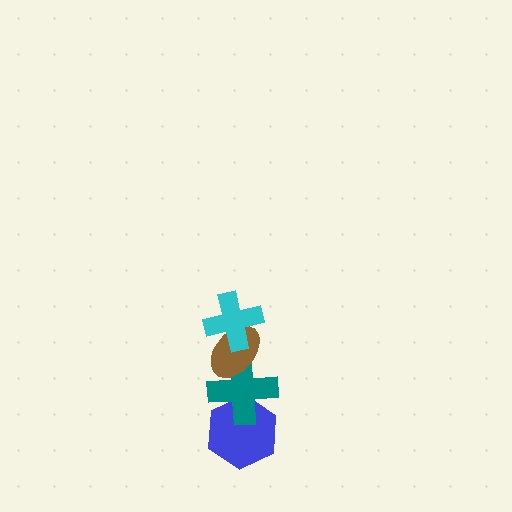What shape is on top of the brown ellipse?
The cyan cross is on top of the brown ellipse.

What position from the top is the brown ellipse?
The brown ellipse is 2nd from the top.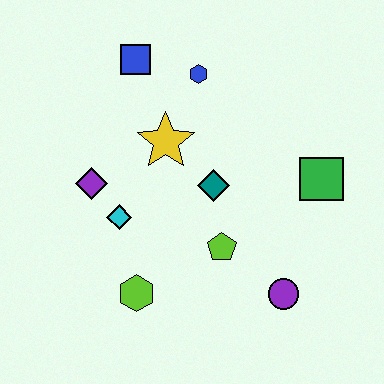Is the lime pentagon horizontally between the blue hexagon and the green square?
Yes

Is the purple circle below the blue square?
Yes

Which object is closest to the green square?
The teal diamond is closest to the green square.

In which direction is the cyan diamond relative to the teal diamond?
The cyan diamond is to the left of the teal diamond.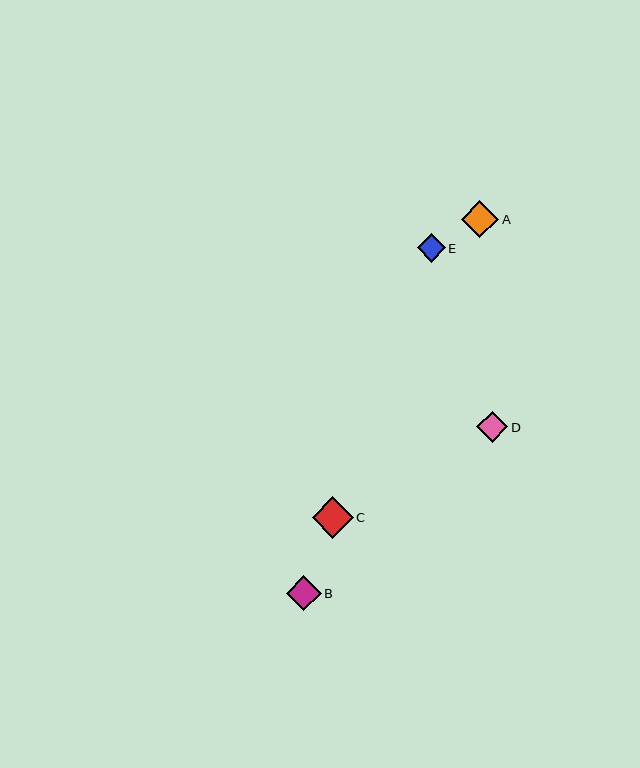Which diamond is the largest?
Diamond C is the largest with a size of approximately 41 pixels.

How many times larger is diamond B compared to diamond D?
Diamond B is approximately 1.1 times the size of diamond D.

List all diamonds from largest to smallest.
From largest to smallest: C, A, B, D, E.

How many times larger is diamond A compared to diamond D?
Diamond A is approximately 1.2 times the size of diamond D.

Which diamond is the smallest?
Diamond E is the smallest with a size of approximately 28 pixels.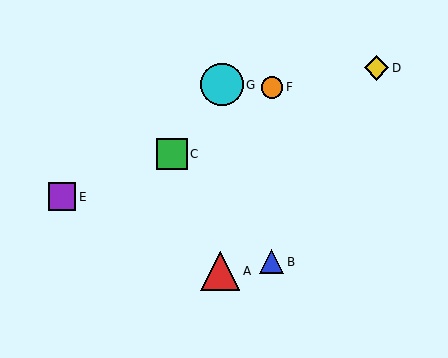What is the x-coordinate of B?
Object B is at x≈272.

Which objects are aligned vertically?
Objects B, F are aligned vertically.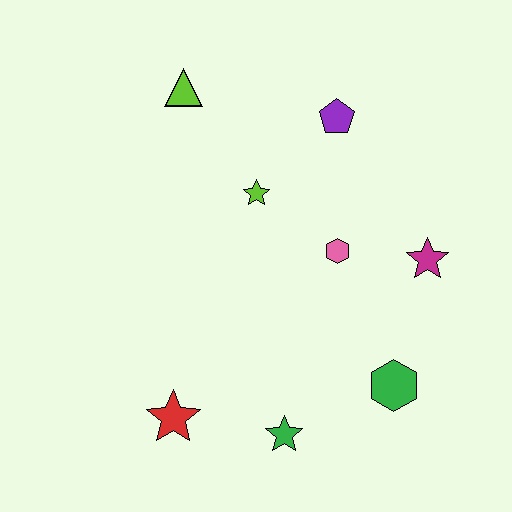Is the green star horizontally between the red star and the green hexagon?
Yes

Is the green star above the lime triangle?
No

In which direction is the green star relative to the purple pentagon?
The green star is below the purple pentagon.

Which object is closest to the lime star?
The pink hexagon is closest to the lime star.